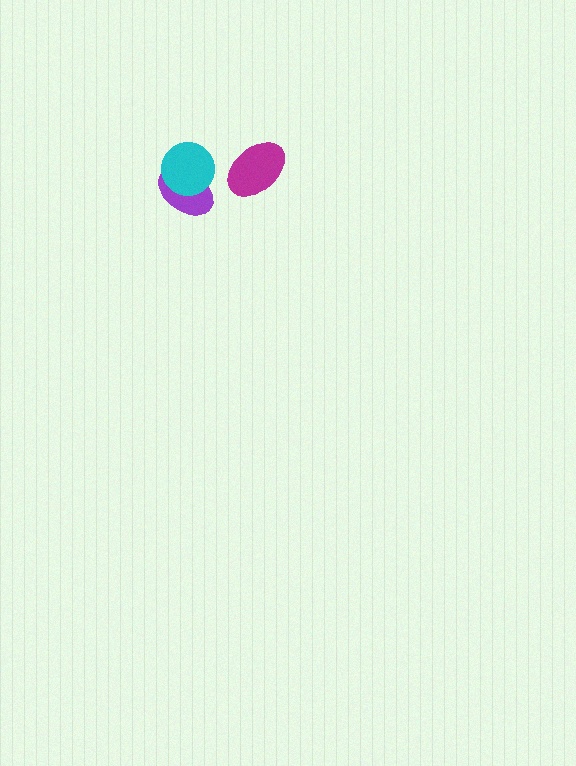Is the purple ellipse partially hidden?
Yes, it is partially covered by another shape.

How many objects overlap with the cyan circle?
1 object overlaps with the cyan circle.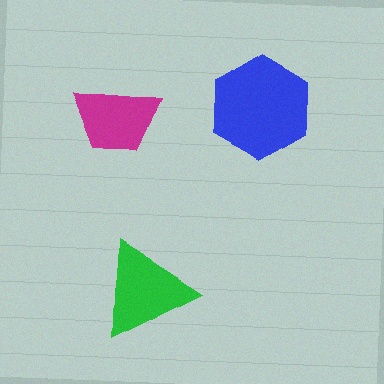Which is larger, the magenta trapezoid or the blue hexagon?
The blue hexagon.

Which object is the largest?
The blue hexagon.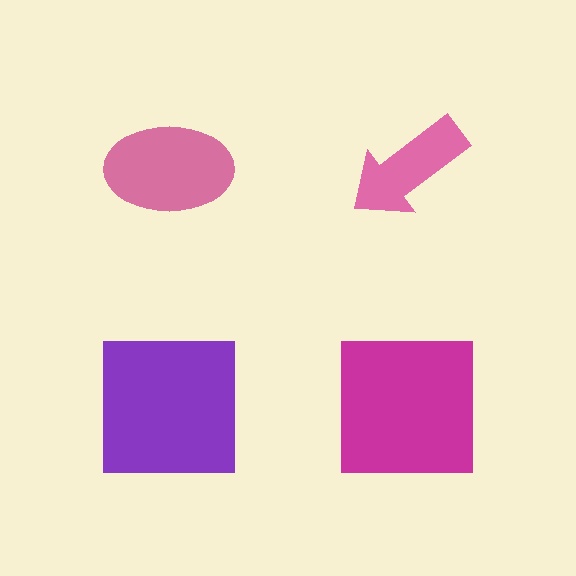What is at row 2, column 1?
A purple square.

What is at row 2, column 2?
A magenta square.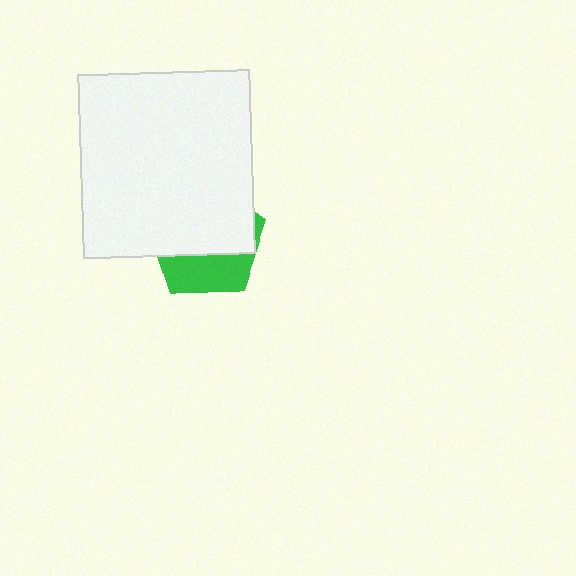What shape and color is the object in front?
The object in front is a white rectangle.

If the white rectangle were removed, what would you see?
You would see the complete green pentagon.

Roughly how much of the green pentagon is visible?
A small part of it is visible (roughly 35%).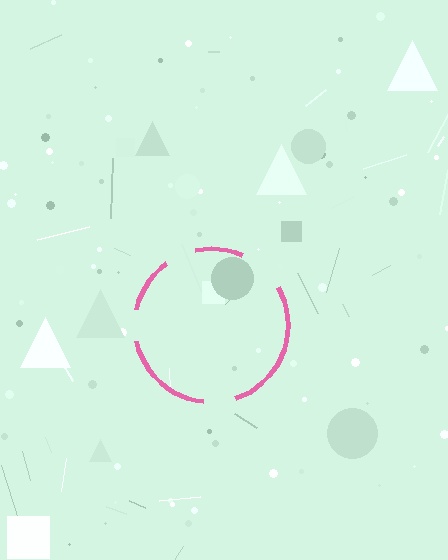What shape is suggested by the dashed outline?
The dashed outline suggests a circle.